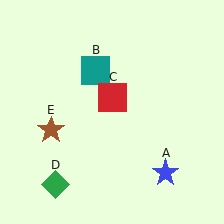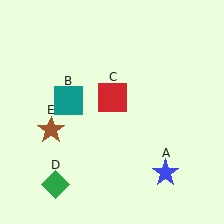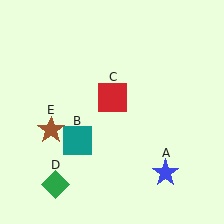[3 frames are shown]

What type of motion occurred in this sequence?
The teal square (object B) rotated counterclockwise around the center of the scene.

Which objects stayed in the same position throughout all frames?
Blue star (object A) and red square (object C) and green diamond (object D) and brown star (object E) remained stationary.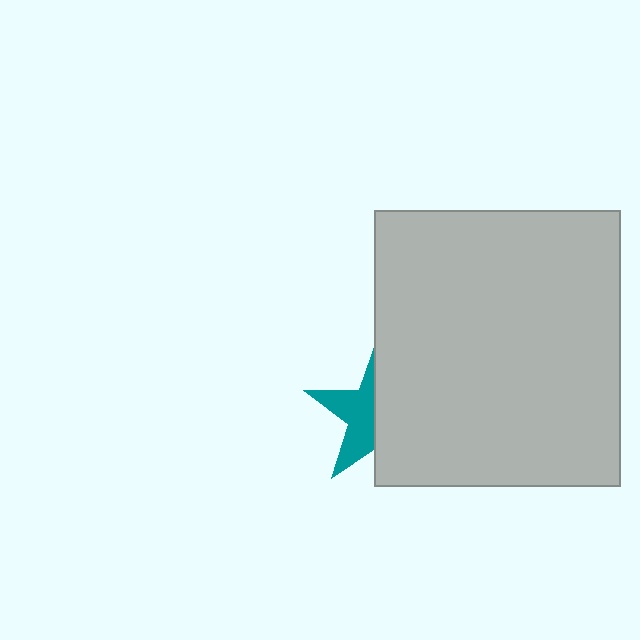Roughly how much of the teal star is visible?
A small part of it is visible (roughly 43%).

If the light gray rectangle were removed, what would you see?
You would see the complete teal star.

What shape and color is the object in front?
The object in front is a light gray rectangle.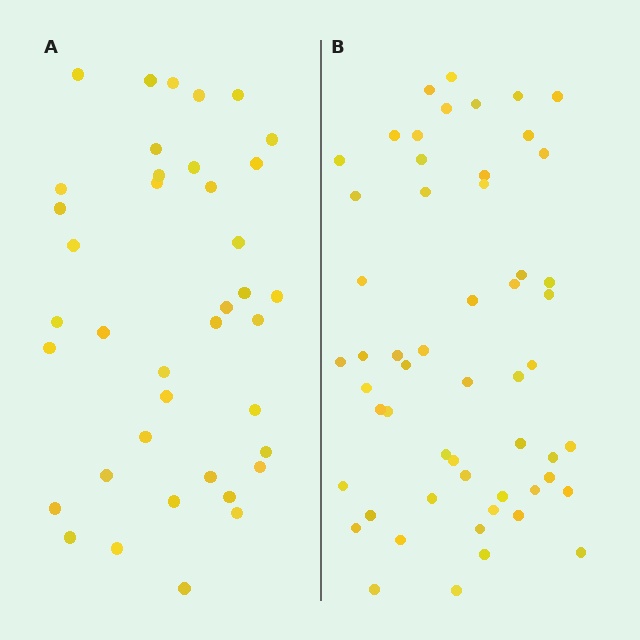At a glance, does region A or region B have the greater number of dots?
Region B (the right region) has more dots.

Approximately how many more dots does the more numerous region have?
Region B has approximately 15 more dots than region A.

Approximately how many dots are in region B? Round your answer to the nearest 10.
About 60 dots. (The exact count is 55, which rounds to 60.)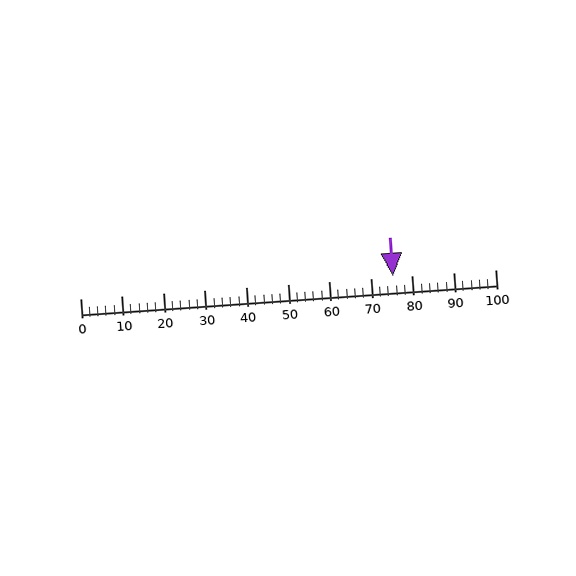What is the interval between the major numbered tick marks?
The major tick marks are spaced 10 units apart.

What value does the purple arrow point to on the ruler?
The purple arrow points to approximately 75.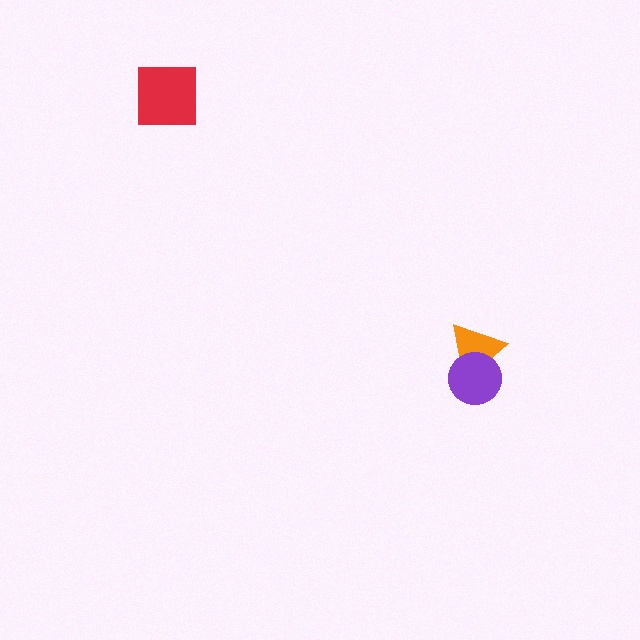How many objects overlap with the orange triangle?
1 object overlaps with the orange triangle.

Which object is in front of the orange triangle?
The purple circle is in front of the orange triangle.